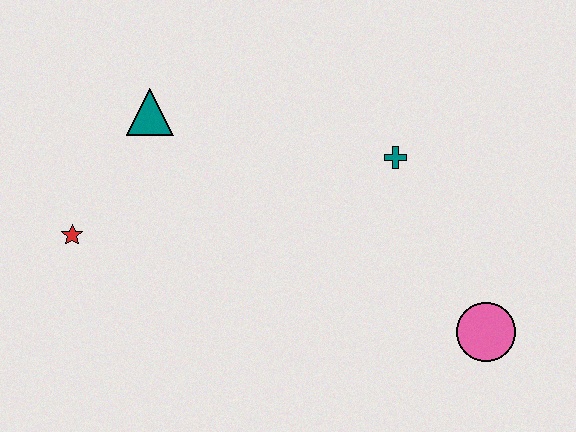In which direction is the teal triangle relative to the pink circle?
The teal triangle is to the left of the pink circle.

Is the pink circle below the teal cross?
Yes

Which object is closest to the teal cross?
The pink circle is closest to the teal cross.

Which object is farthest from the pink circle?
The red star is farthest from the pink circle.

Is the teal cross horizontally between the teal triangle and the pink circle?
Yes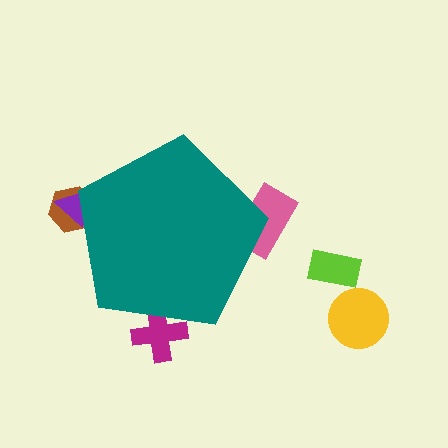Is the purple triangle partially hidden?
Yes, the purple triangle is partially hidden behind the teal pentagon.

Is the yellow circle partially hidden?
No, the yellow circle is fully visible.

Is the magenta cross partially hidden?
Yes, the magenta cross is partially hidden behind the teal pentagon.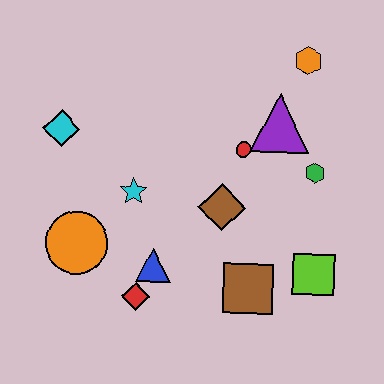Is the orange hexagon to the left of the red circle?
No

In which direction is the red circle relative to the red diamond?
The red circle is above the red diamond.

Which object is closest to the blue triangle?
The red diamond is closest to the blue triangle.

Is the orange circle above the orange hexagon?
No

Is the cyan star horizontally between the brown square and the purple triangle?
No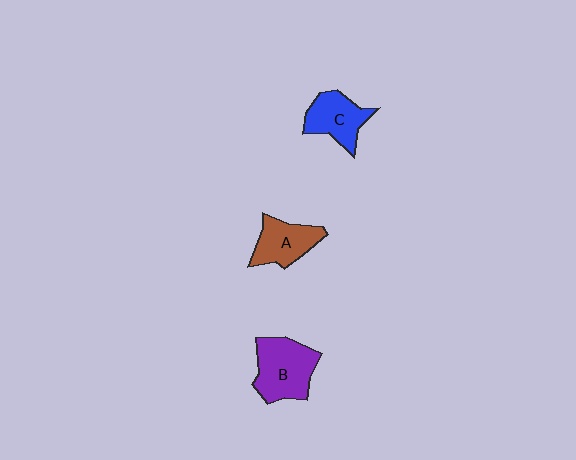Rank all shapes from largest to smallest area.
From largest to smallest: B (purple), C (blue), A (brown).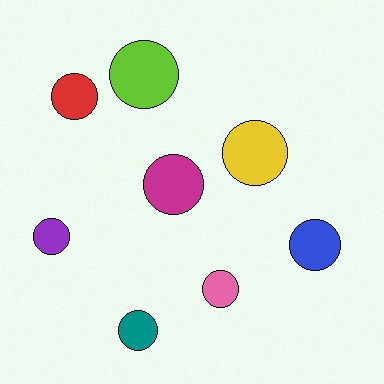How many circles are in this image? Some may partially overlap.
There are 8 circles.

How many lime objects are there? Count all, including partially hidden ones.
There is 1 lime object.